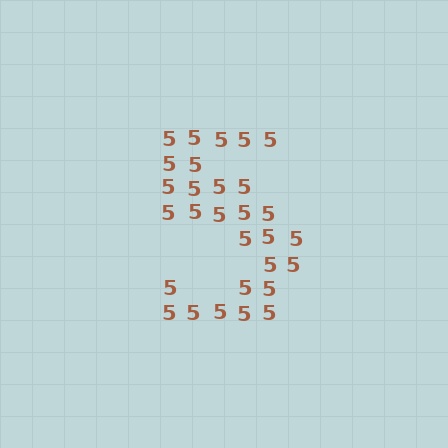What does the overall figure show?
The overall figure shows the digit 5.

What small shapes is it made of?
It is made of small digit 5's.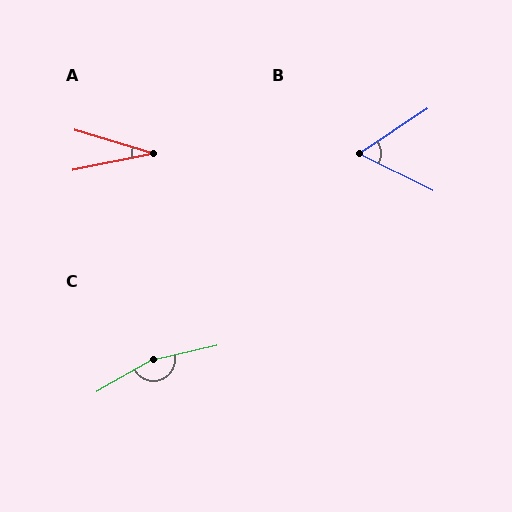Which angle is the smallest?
A, at approximately 28 degrees.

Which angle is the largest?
C, at approximately 163 degrees.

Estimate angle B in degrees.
Approximately 60 degrees.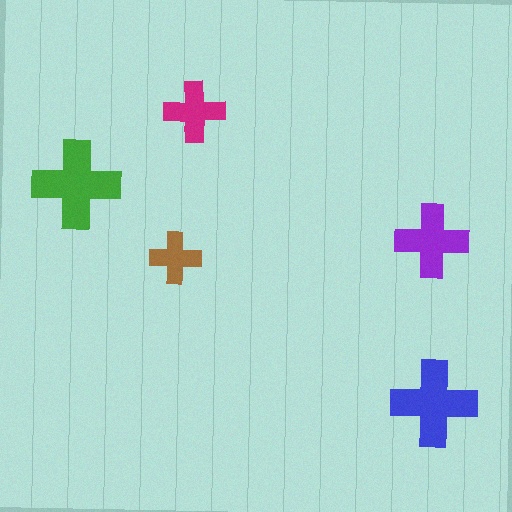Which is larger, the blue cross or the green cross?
The green one.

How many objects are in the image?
There are 5 objects in the image.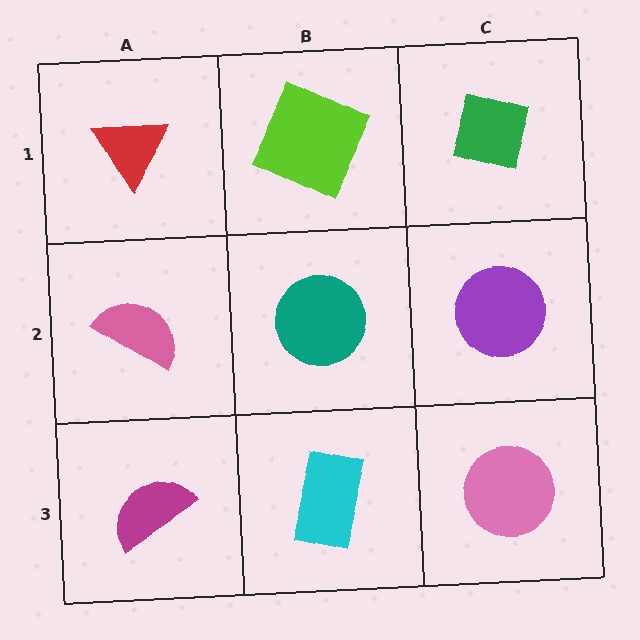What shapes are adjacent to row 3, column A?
A pink semicircle (row 2, column A), a cyan rectangle (row 3, column B).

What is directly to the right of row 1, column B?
A green square.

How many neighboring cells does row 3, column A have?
2.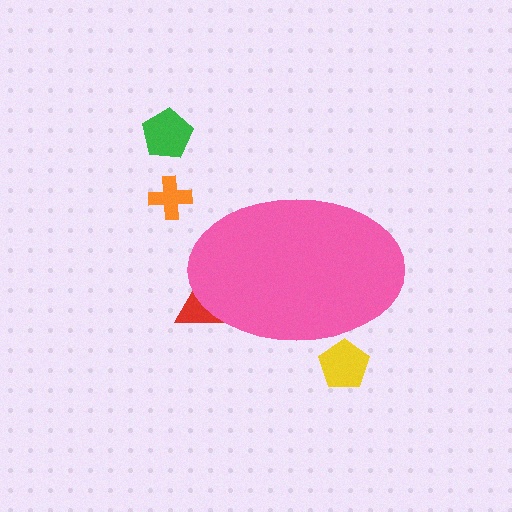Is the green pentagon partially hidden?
No, the green pentagon is fully visible.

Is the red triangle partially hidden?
Yes, the red triangle is partially hidden behind the pink ellipse.